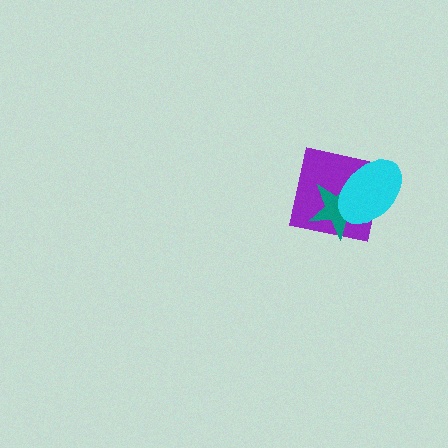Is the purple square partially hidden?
Yes, it is partially covered by another shape.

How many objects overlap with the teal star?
2 objects overlap with the teal star.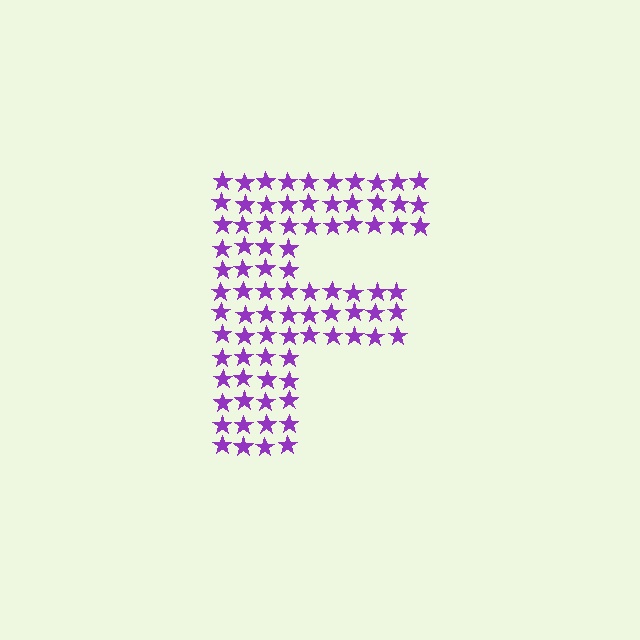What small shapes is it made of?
It is made of small stars.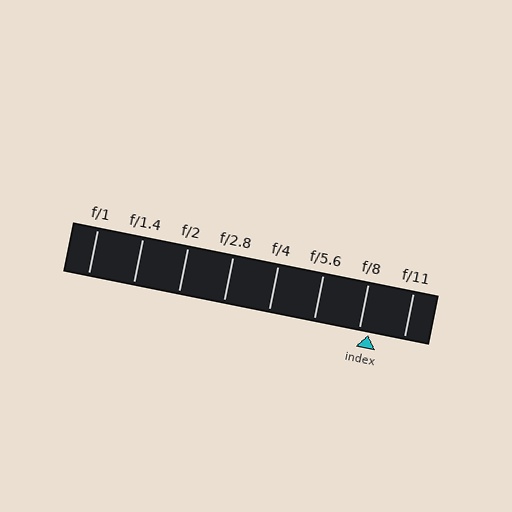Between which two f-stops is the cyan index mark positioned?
The index mark is between f/8 and f/11.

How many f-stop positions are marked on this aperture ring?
There are 8 f-stop positions marked.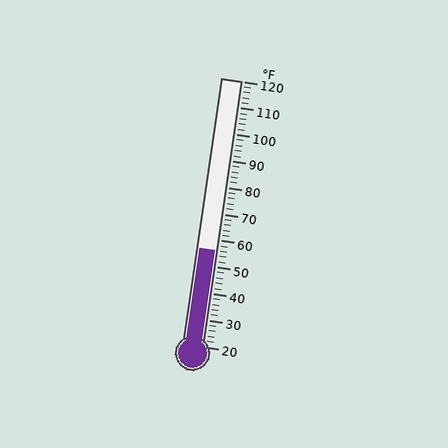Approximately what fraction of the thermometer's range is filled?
The thermometer is filled to approximately 35% of its range.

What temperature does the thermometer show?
The thermometer shows approximately 56°F.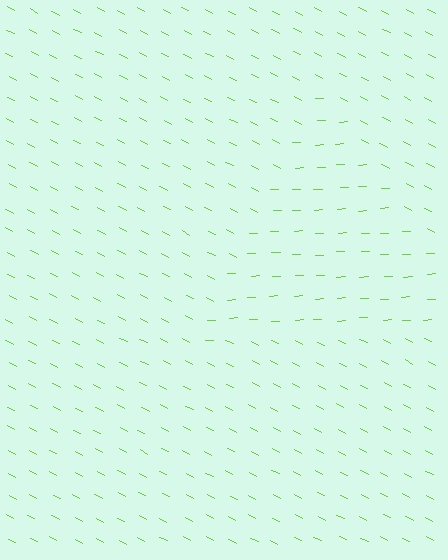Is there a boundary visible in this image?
Yes, there is a texture boundary formed by a change in line orientation.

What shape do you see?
I see a triangle.